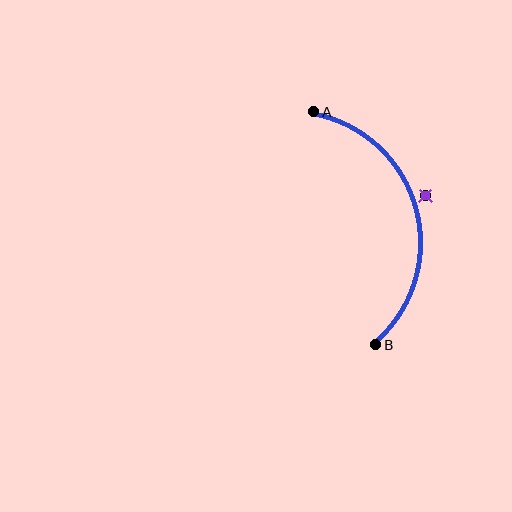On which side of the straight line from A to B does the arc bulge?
The arc bulges to the right of the straight line connecting A and B.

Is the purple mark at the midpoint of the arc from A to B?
No — the purple mark does not lie on the arc at all. It sits slightly outside the curve.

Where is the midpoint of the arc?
The arc midpoint is the point on the curve farthest from the straight line joining A and B. It sits to the right of that line.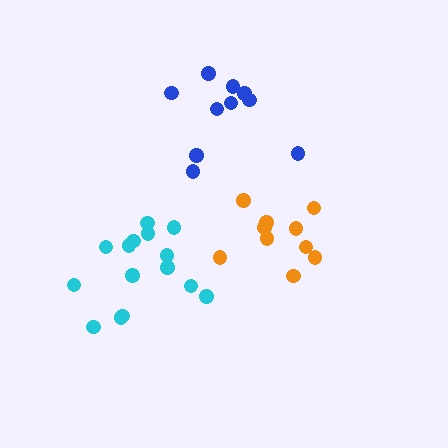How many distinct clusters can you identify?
There are 3 distinct clusters.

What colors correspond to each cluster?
The clusters are colored: orange, blue, cyan.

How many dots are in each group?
Group 1: 10 dots, Group 2: 10 dots, Group 3: 15 dots (35 total).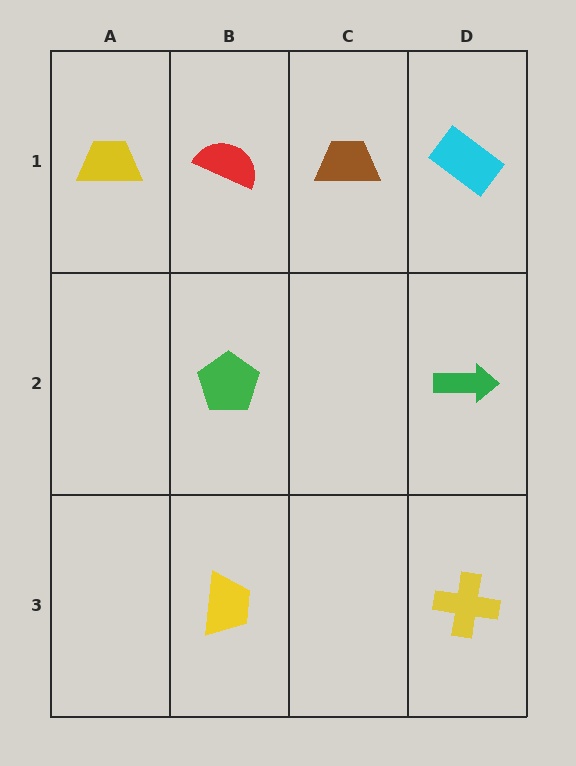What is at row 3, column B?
A yellow trapezoid.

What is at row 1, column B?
A red semicircle.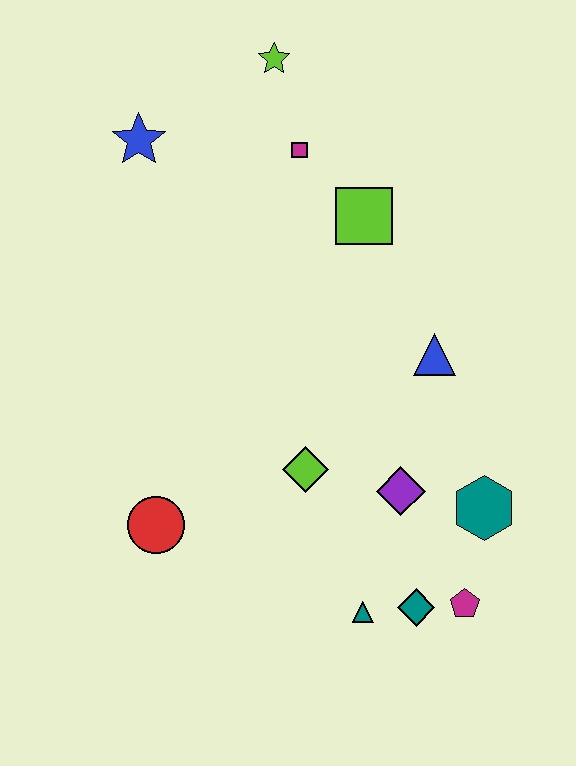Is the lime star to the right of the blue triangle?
No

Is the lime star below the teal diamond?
No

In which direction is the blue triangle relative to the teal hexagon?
The blue triangle is above the teal hexagon.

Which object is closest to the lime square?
The magenta square is closest to the lime square.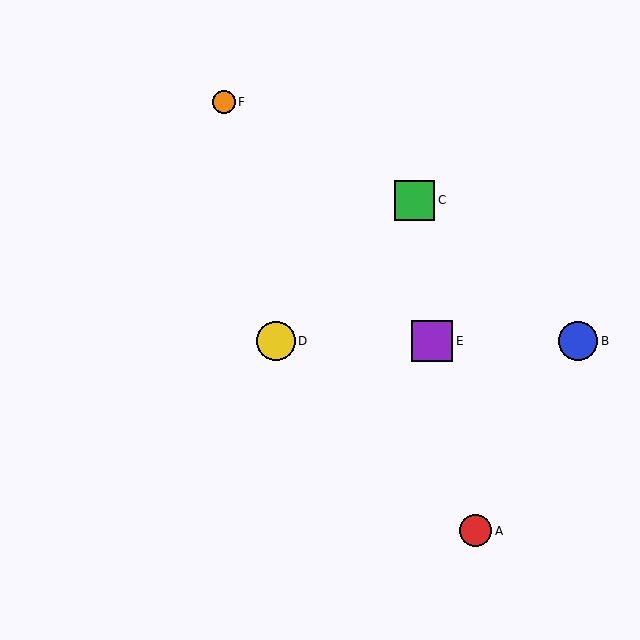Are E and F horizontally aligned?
No, E is at y≈341 and F is at y≈102.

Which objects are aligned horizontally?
Objects B, D, E are aligned horizontally.